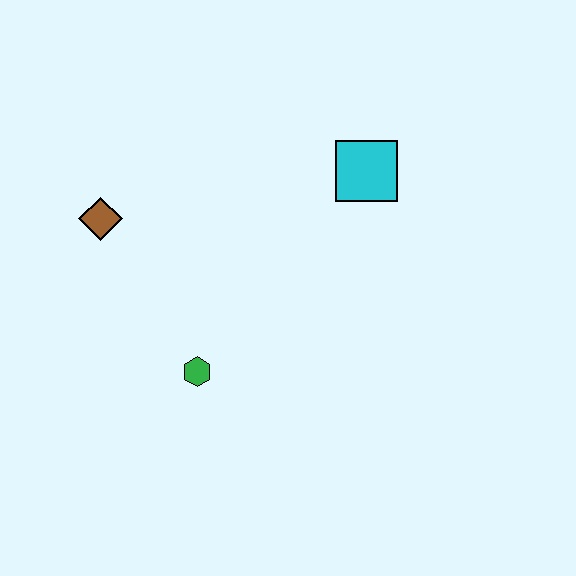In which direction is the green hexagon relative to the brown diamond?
The green hexagon is below the brown diamond.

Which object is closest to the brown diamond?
The green hexagon is closest to the brown diamond.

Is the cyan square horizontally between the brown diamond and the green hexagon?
No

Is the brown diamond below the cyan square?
Yes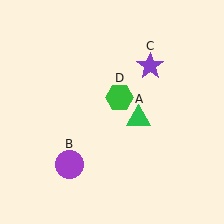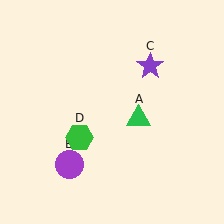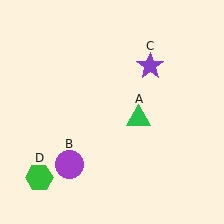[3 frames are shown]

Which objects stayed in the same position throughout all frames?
Green triangle (object A) and purple circle (object B) and purple star (object C) remained stationary.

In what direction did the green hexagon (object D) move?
The green hexagon (object D) moved down and to the left.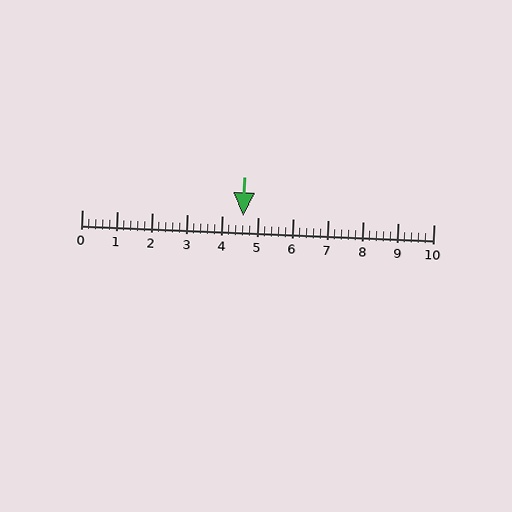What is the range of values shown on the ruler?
The ruler shows values from 0 to 10.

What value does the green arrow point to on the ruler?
The green arrow points to approximately 4.6.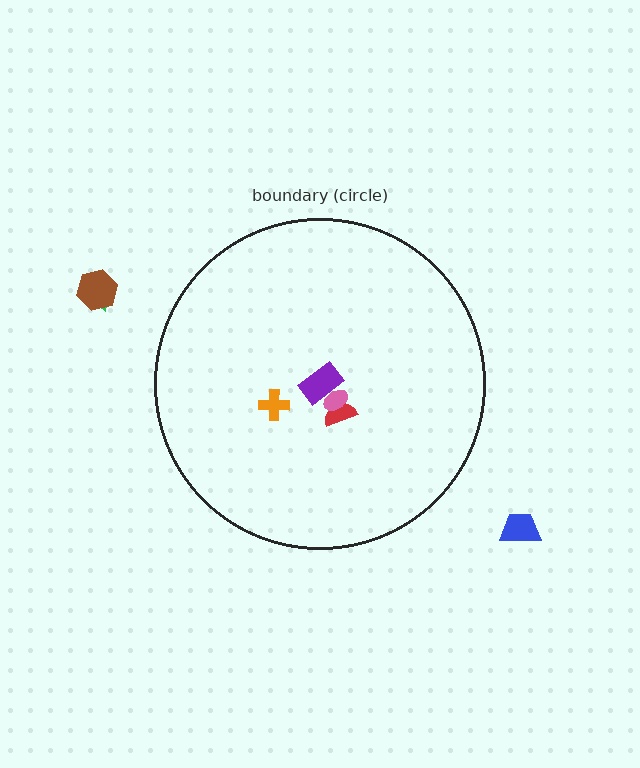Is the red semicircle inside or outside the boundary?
Inside.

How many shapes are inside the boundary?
4 inside, 3 outside.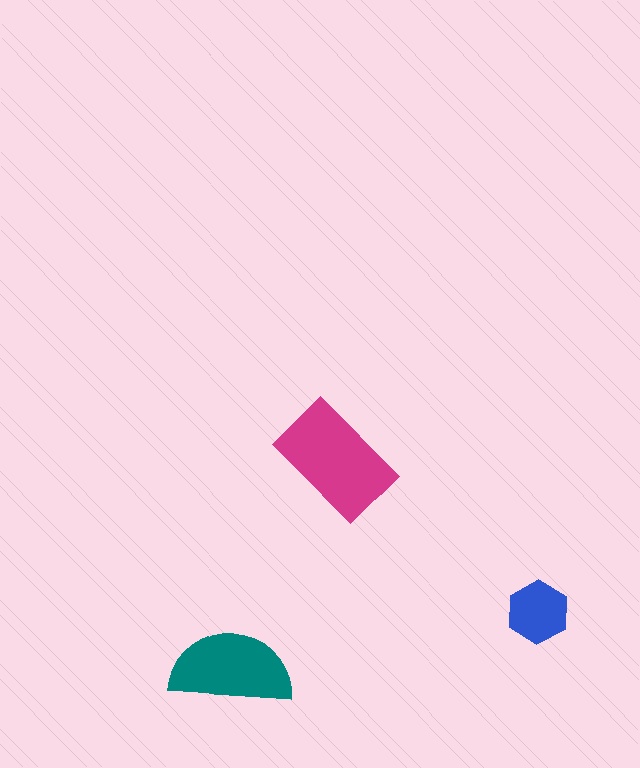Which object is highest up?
The magenta rectangle is topmost.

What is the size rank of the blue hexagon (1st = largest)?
3rd.